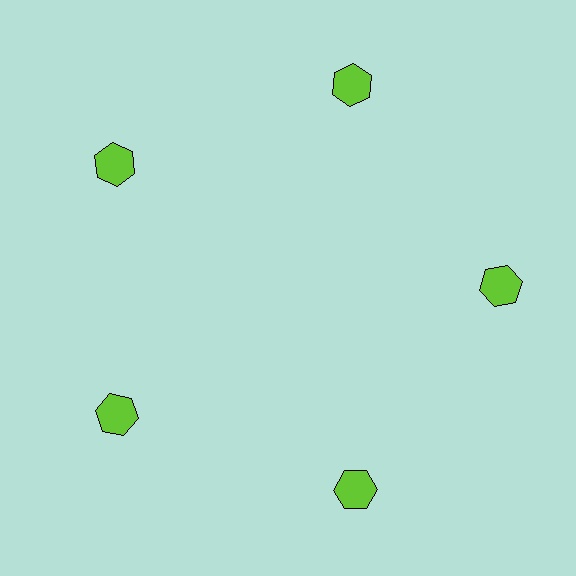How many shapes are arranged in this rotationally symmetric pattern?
There are 5 shapes, arranged in 5 groups of 1.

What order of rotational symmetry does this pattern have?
This pattern has 5-fold rotational symmetry.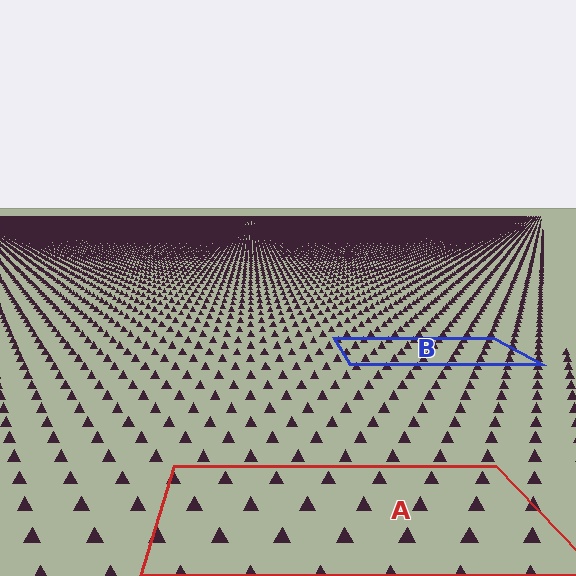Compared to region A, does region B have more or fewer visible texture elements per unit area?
Region B has more texture elements per unit area — they are packed more densely because it is farther away.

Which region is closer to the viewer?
Region A is closer. The texture elements there are larger and more spread out.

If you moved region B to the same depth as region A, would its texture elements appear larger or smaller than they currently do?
They would appear larger. At a closer depth, the same texture elements are projected at a bigger on-screen size.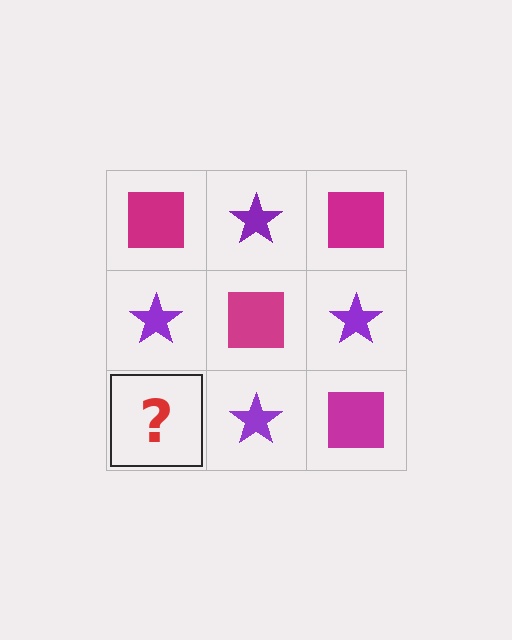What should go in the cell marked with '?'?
The missing cell should contain a magenta square.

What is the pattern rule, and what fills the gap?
The rule is that it alternates magenta square and purple star in a checkerboard pattern. The gap should be filled with a magenta square.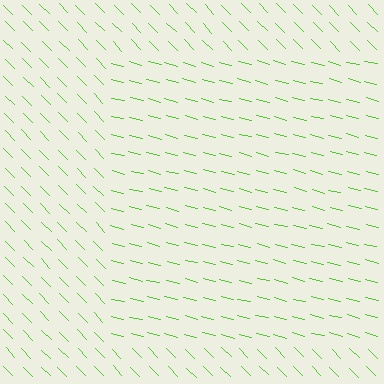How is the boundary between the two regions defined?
The boundary is defined purely by a change in line orientation (approximately 31 degrees difference). All lines are the same color and thickness.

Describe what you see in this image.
The image is filled with small lime line segments. A rectangle region in the image has lines oriented differently from the surrounding lines, creating a visible texture boundary.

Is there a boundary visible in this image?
Yes, there is a texture boundary formed by a change in line orientation.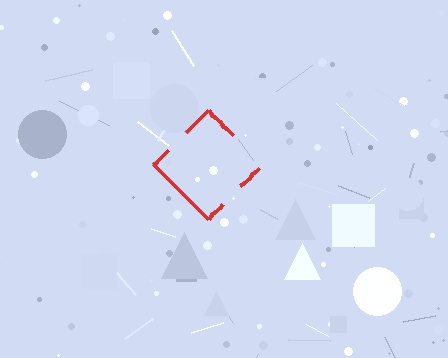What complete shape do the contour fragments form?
The contour fragments form a diamond.